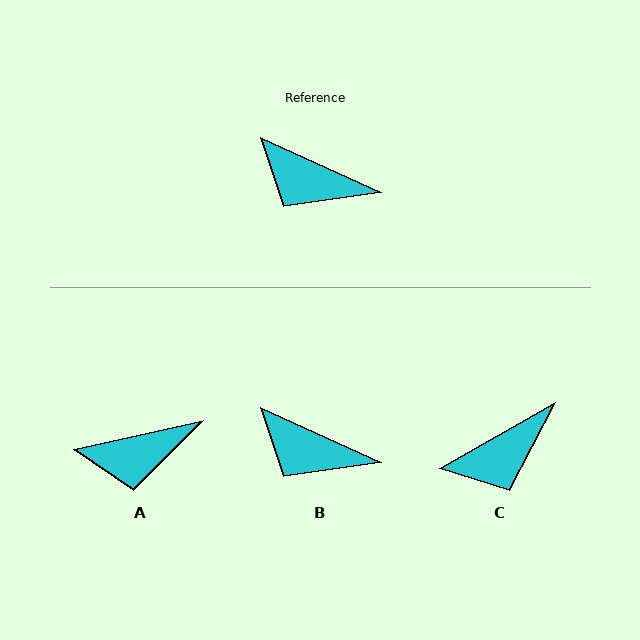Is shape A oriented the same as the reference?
No, it is off by about 37 degrees.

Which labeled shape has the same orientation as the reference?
B.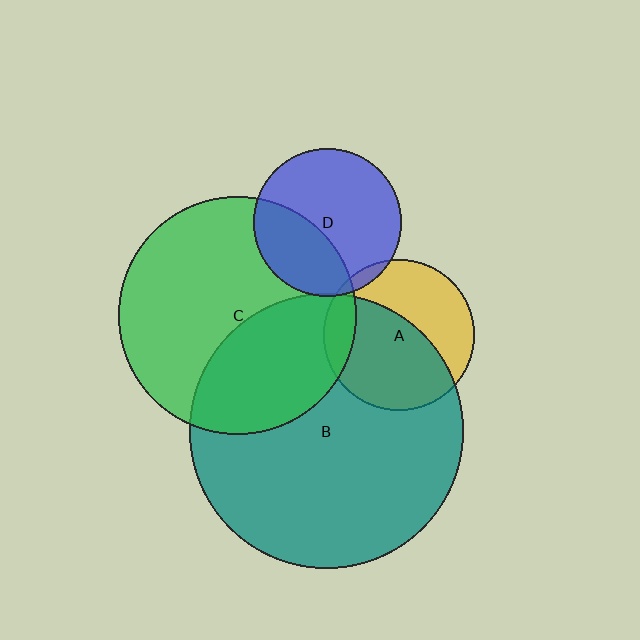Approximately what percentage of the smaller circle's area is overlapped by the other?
Approximately 15%.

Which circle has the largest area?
Circle B (teal).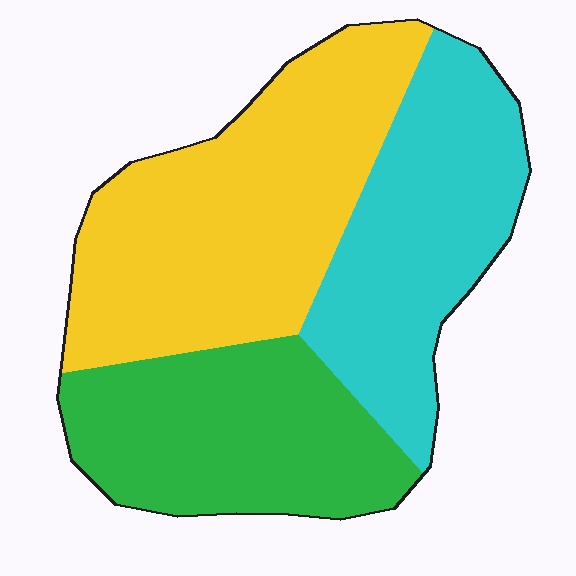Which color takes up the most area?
Yellow, at roughly 40%.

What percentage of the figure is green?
Green covers about 30% of the figure.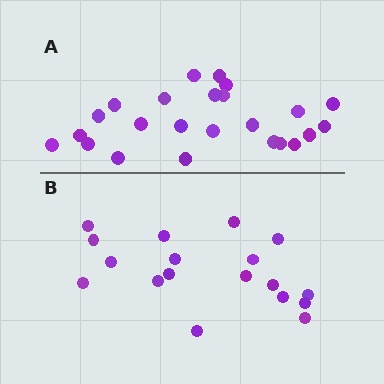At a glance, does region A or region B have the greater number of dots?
Region A (the top region) has more dots.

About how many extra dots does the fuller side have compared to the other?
Region A has about 6 more dots than region B.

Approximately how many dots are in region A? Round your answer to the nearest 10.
About 20 dots. (The exact count is 24, which rounds to 20.)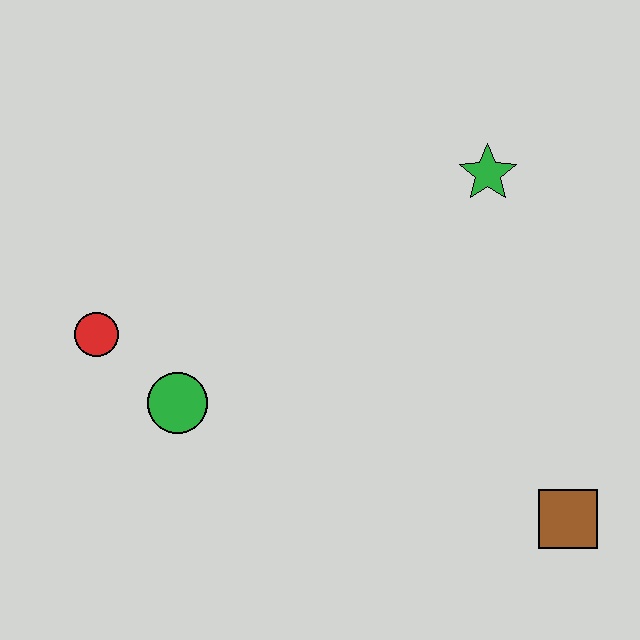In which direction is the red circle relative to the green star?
The red circle is to the left of the green star.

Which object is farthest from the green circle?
The brown square is farthest from the green circle.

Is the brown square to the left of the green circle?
No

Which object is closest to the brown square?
The green star is closest to the brown square.